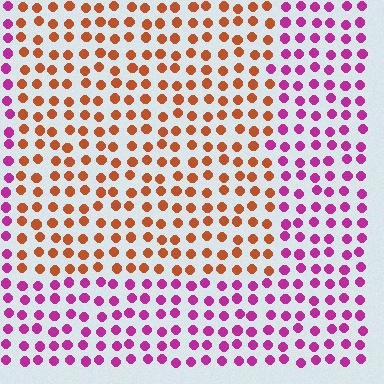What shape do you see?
I see a rectangle.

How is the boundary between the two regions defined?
The boundary is defined purely by a slight shift in hue (about 62 degrees). Spacing, size, and orientation are identical on both sides.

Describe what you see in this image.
The image is filled with small magenta elements in a uniform arrangement. A rectangle-shaped region is visible where the elements are tinted to a slightly different hue, forming a subtle color boundary.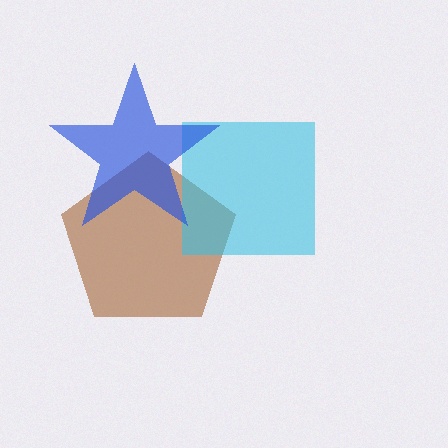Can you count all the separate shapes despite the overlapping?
Yes, there are 3 separate shapes.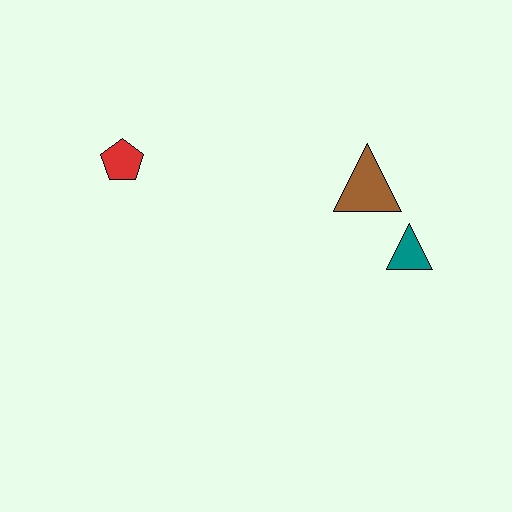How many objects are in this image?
There are 3 objects.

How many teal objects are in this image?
There is 1 teal object.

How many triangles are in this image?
There are 2 triangles.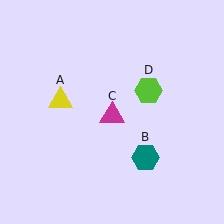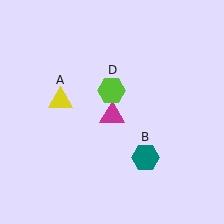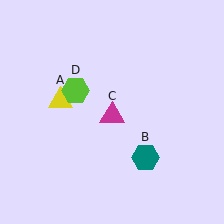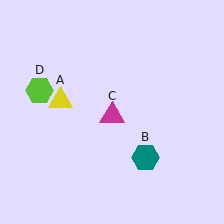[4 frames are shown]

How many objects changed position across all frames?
1 object changed position: lime hexagon (object D).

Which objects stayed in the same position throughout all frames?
Yellow triangle (object A) and teal hexagon (object B) and magenta triangle (object C) remained stationary.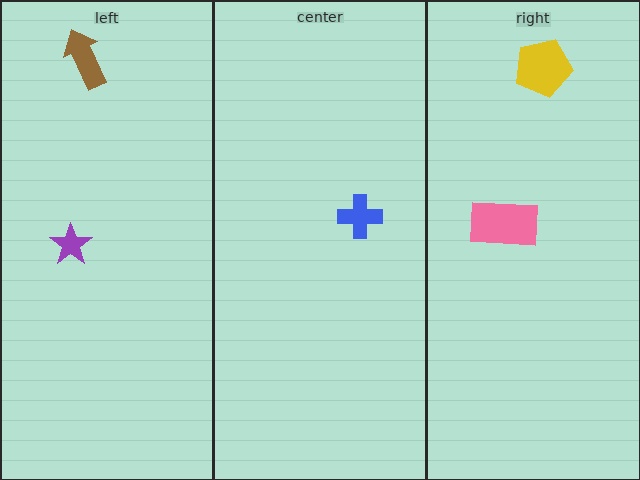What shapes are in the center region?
The blue cross.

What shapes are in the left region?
The brown arrow, the purple star.